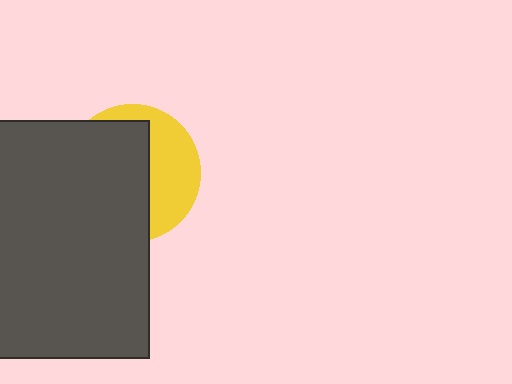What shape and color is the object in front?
The object in front is a dark gray rectangle.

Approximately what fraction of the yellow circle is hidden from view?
Roughly 61% of the yellow circle is hidden behind the dark gray rectangle.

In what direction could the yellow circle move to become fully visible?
The yellow circle could move right. That would shift it out from behind the dark gray rectangle entirely.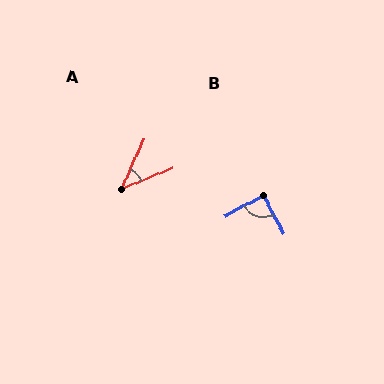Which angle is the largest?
B, at approximately 90 degrees.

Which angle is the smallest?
A, at approximately 44 degrees.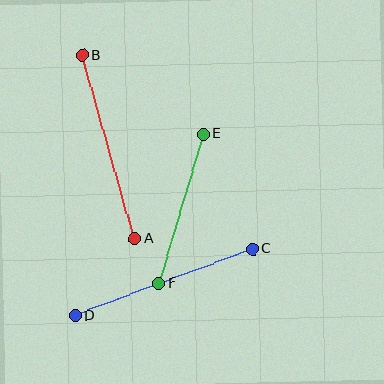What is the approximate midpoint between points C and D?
The midpoint is at approximately (164, 282) pixels.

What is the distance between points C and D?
The distance is approximately 189 pixels.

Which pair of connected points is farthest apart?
Points A and B are farthest apart.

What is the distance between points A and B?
The distance is approximately 191 pixels.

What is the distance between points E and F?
The distance is approximately 155 pixels.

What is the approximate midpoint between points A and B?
The midpoint is at approximately (108, 147) pixels.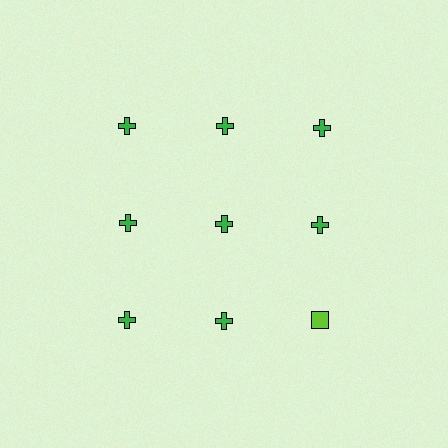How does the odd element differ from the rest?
It differs in both color (lime instead of green) and shape (square instead of cross).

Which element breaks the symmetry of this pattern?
The lime square in the third row, center column breaks the symmetry. All other shapes are green crosses.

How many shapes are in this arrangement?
There are 9 shapes arranged in a grid pattern.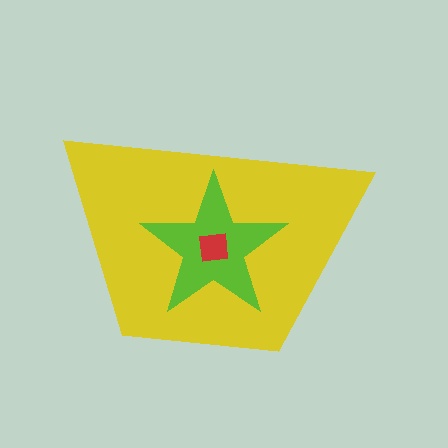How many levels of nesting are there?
3.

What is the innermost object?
The red square.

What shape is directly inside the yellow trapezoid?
The lime star.